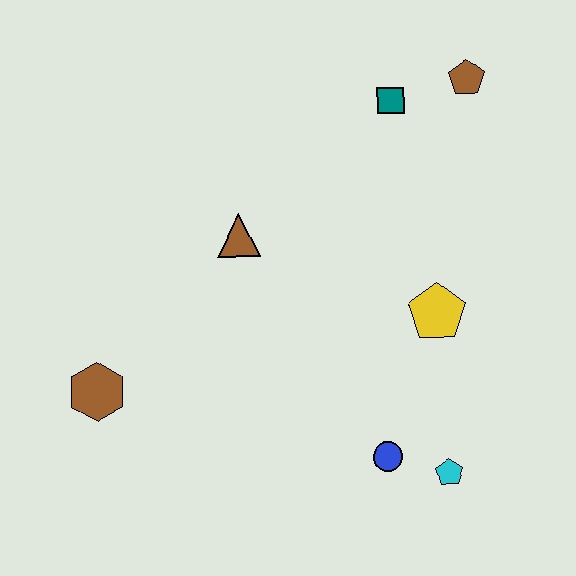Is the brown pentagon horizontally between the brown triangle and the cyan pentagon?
No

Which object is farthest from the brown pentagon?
The brown hexagon is farthest from the brown pentagon.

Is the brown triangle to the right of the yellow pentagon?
No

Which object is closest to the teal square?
The brown pentagon is closest to the teal square.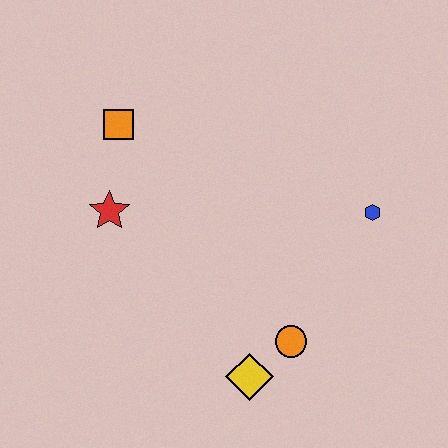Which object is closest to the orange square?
The red star is closest to the orange square.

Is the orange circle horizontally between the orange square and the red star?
No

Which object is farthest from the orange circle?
The orange square is farthest from the orange circle.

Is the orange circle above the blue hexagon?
No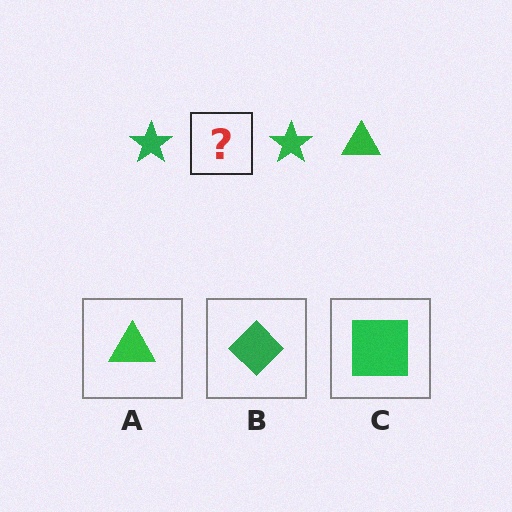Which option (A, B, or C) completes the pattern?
A.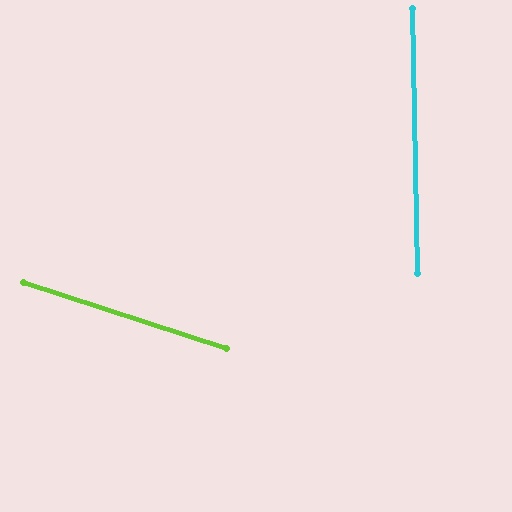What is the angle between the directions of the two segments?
Approximately 71 degrees.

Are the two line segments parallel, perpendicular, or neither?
Neither parallel nor perpendicular — they differ by about 71°.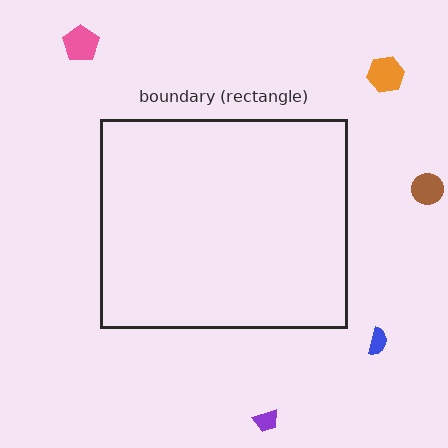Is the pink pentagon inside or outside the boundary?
Outside.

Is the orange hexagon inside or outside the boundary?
Outside.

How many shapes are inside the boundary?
0 inside, 5 outside.